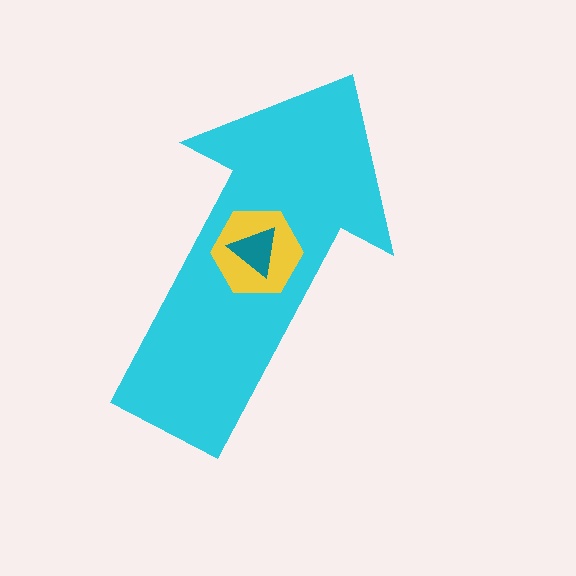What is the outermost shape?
The cyan arrow.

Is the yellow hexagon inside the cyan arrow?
Yes.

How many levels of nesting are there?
3.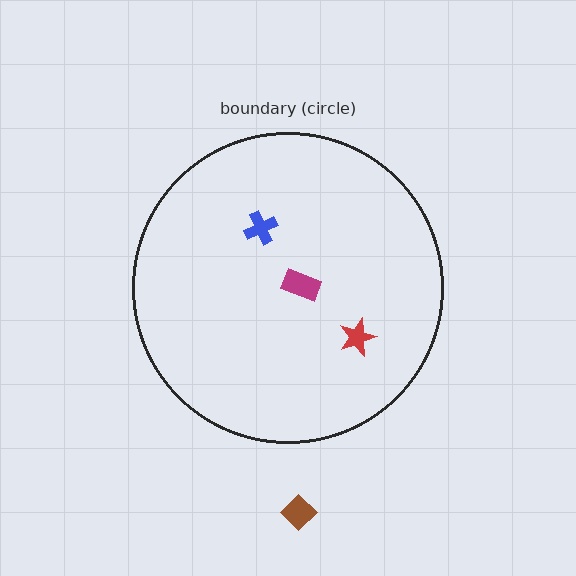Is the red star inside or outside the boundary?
Inside.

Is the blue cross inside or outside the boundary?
Inside.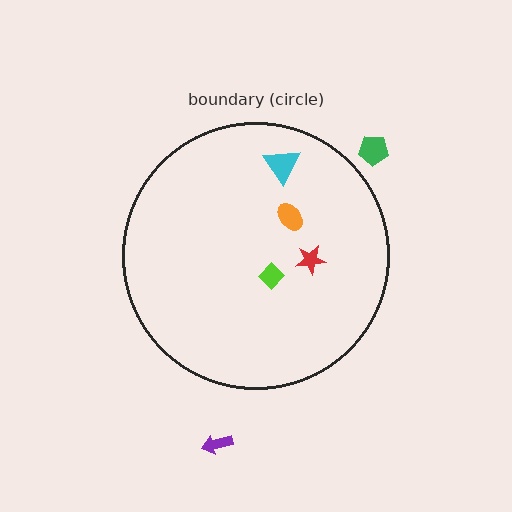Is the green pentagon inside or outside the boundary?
Outside.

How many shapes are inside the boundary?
4 inside, 2 outside.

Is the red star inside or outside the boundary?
Inside.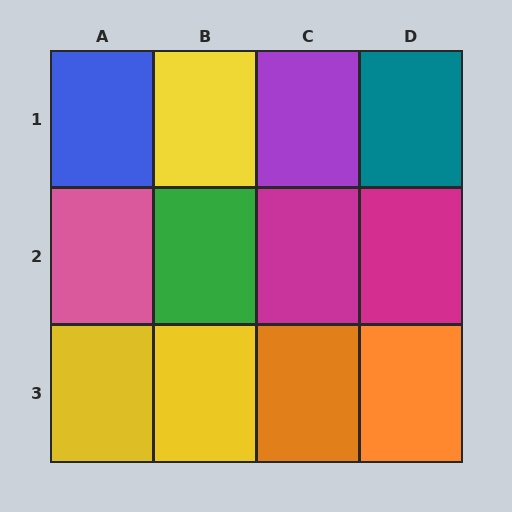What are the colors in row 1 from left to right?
Blue, yellow, purple, teal.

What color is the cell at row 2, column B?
Green.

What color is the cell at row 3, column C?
Orange.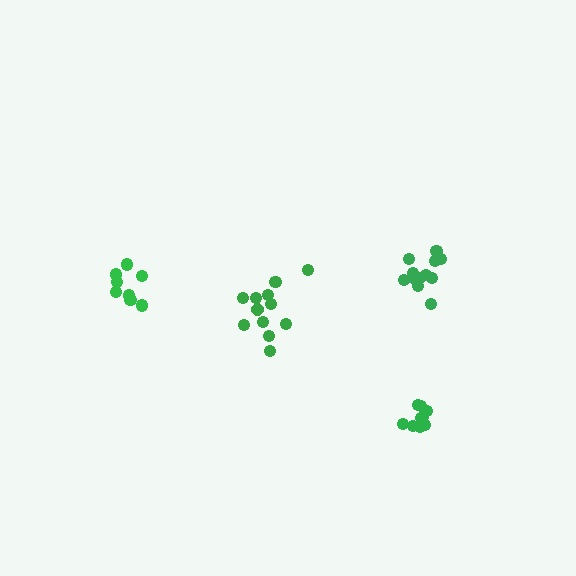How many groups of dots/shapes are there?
There are 4 groups.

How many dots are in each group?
Group 1: 8 dots, Group 2: 9 dots, Group 3: 12 dots, Group 4: 12 dots (41 total).